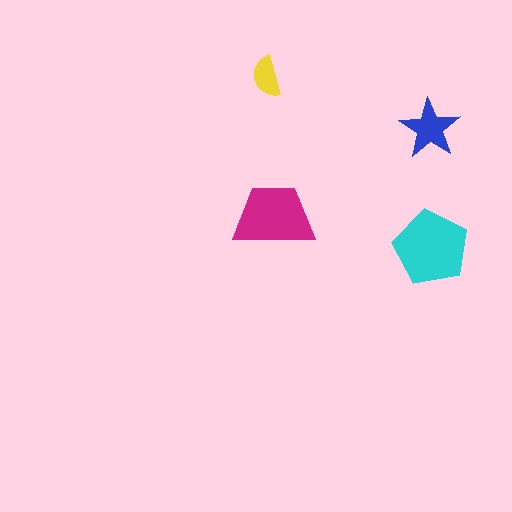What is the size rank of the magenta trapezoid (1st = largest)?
2nd.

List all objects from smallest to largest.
The yellow semicircle, the blue star, the magenta trapezoid, the cyan pentagon.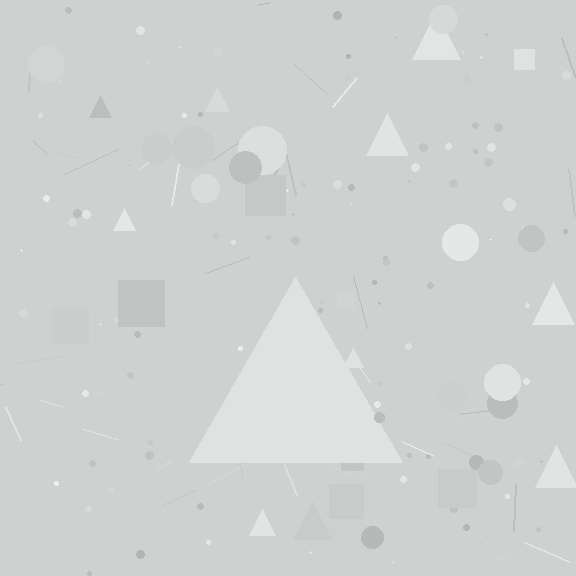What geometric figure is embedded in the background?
A triangle is embedded in the background.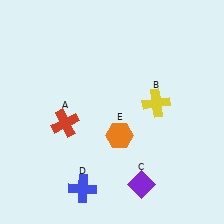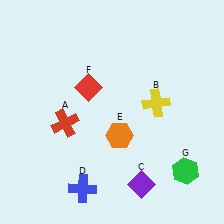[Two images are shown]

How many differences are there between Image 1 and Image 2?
There are 2 differences between the two images.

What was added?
A red diamond (F), a green hexagon (G) were added in Image 2.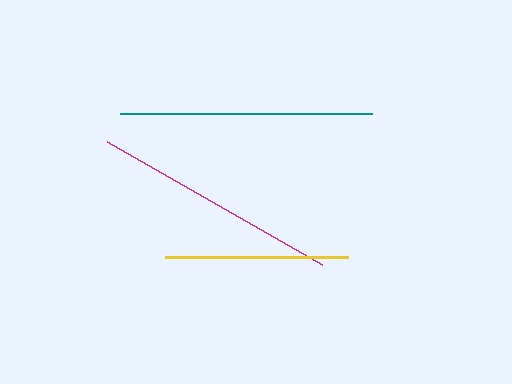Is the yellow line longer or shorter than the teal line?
The teal line is longer than the yellow line.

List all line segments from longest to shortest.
From longest to shortest: teal, magenta, yellow.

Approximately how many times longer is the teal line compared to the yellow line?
The teal line is approximately 1.4 times the length of the yellow line.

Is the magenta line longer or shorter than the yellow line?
The magenta line is longer than the yellow line.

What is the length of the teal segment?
The teal segment is approximately 251 pixels long.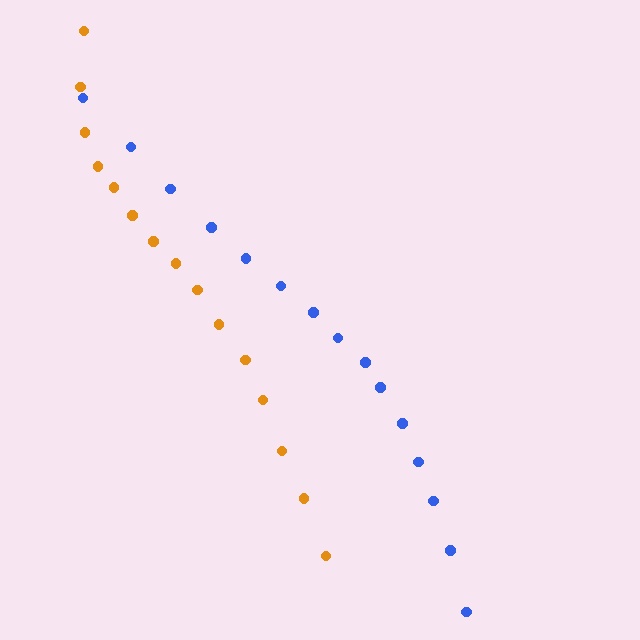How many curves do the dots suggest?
There are 2 distinct paths.